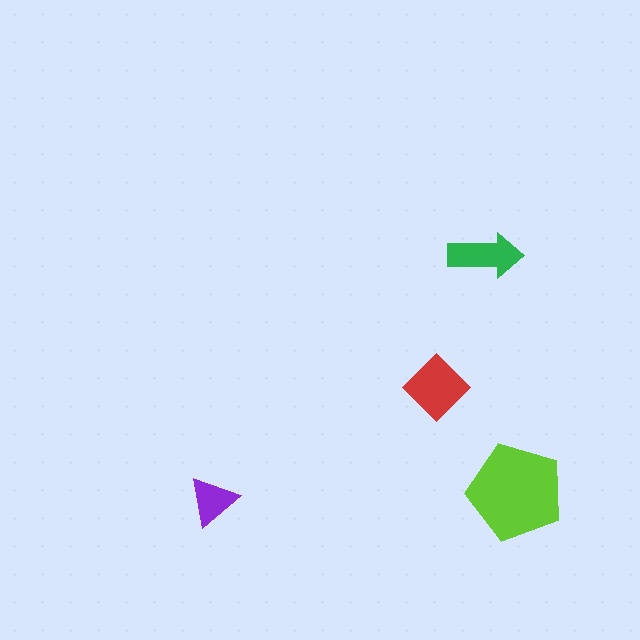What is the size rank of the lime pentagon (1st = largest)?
1st.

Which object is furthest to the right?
The lime pentagon is rightmost.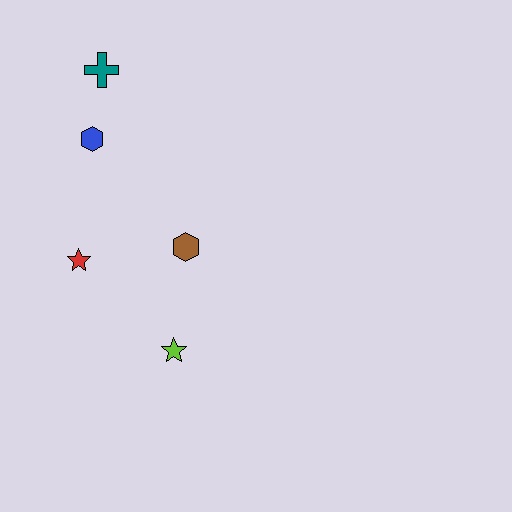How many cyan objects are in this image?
There are no cyan objects.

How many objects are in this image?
There are 5 objects.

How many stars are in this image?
There are 2 stars.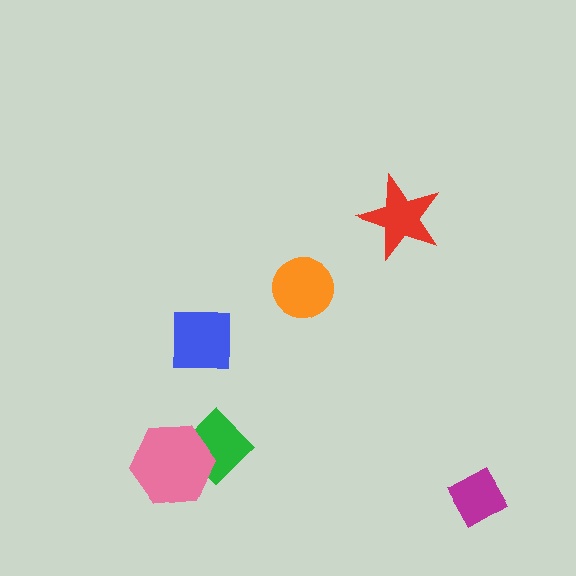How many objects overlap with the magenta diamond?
0 objects overlap with the magenta diamond.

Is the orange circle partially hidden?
No, no other shape covers it.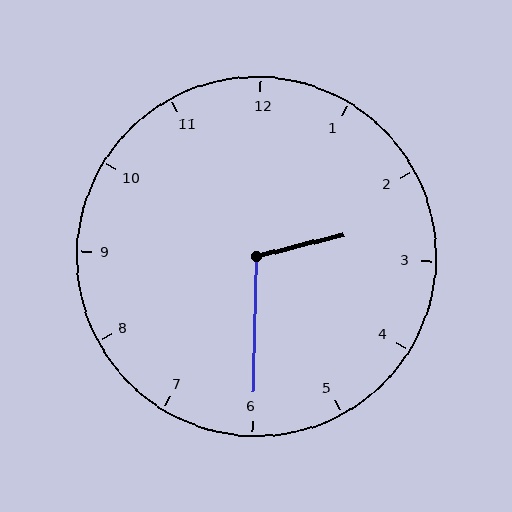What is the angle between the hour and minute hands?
Approximately 105 degrees.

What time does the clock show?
2:30.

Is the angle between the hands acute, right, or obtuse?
It is obtuse.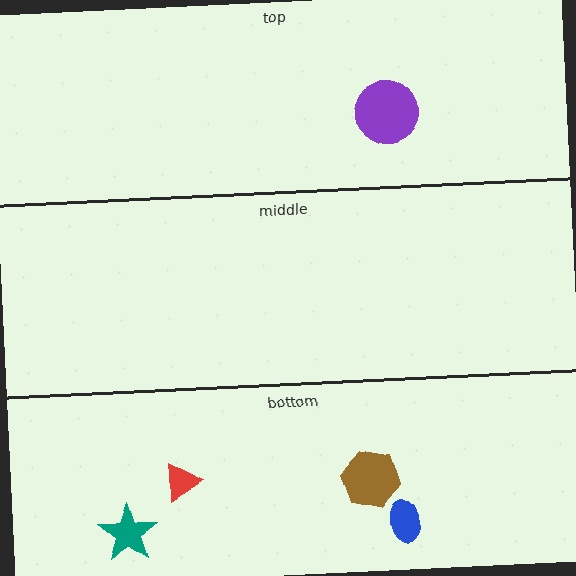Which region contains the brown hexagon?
The bottom region.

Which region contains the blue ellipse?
The bottom region.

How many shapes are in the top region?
1.